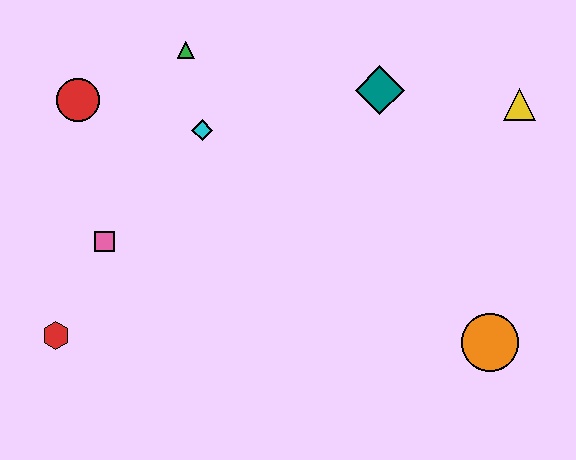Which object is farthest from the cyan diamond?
The orange circle is farthest from the cyan diamond.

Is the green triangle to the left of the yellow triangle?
Yes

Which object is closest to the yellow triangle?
The teal diamond is closest to the yellow triangle.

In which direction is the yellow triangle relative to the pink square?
The yellow triangle is to the right of the pink square.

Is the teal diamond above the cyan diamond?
Yes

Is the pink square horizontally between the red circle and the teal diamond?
Yes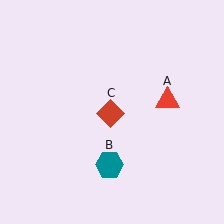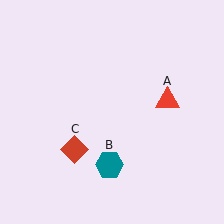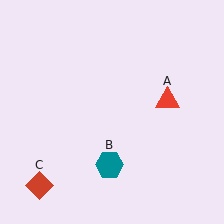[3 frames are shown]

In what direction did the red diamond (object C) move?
The red diamond (object C) moved down and to the left.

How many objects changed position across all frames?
1 object changed position: red diamond (object C).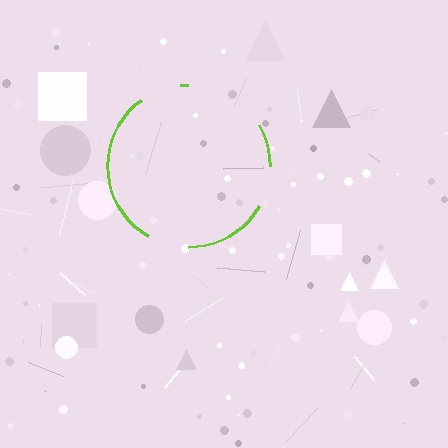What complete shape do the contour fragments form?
The contour fragments form a circle.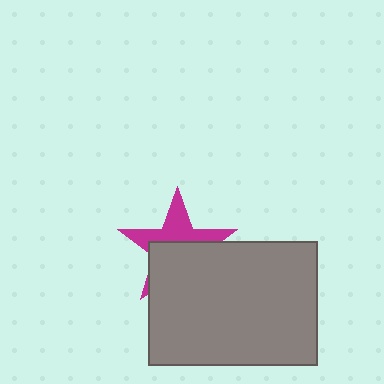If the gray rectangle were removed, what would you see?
You would see the complete magenta star.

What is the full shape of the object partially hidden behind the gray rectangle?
The partially hidden object is a magenta star.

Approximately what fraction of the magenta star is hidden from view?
Roughly 55% of the magenta star is hidden behind the gray rectangle.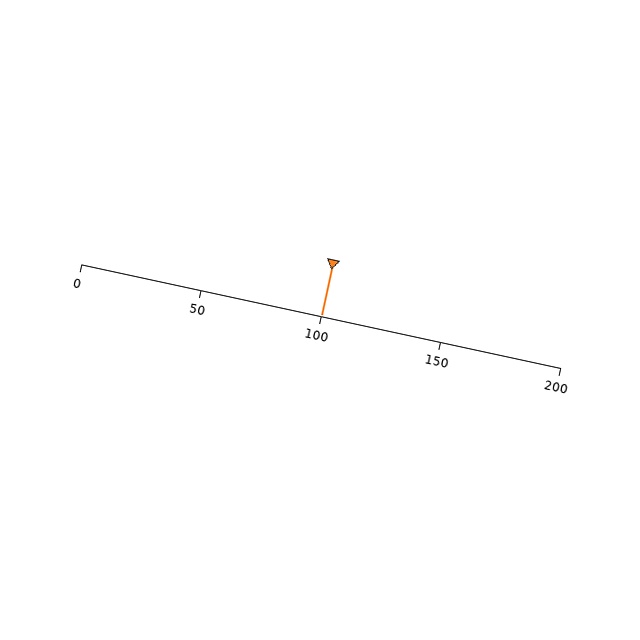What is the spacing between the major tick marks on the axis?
The major ticks are spaced 50 apart.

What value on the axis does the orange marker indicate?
The marker indicates approximately 100.